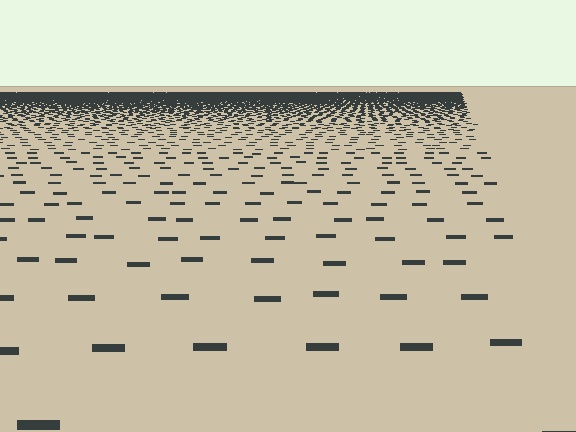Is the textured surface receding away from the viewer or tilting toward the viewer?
The surface is receding away from the viewer. Texture elements get smaller and denser toward the top.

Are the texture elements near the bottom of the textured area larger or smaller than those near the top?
Larger. Near the bottom, elements are closer to the viewer and appear at a bigger on-screen size.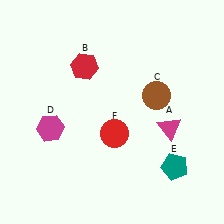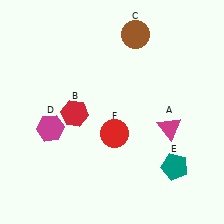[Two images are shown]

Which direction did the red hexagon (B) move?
The red hexagon (B) moved down.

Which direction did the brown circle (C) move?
The brown circle (C) moved up.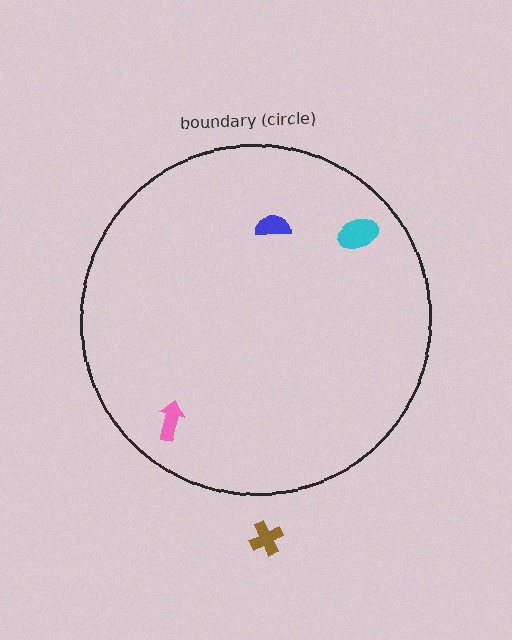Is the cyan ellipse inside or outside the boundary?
Inside.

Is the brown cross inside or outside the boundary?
Outside.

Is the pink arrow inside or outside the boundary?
Inside.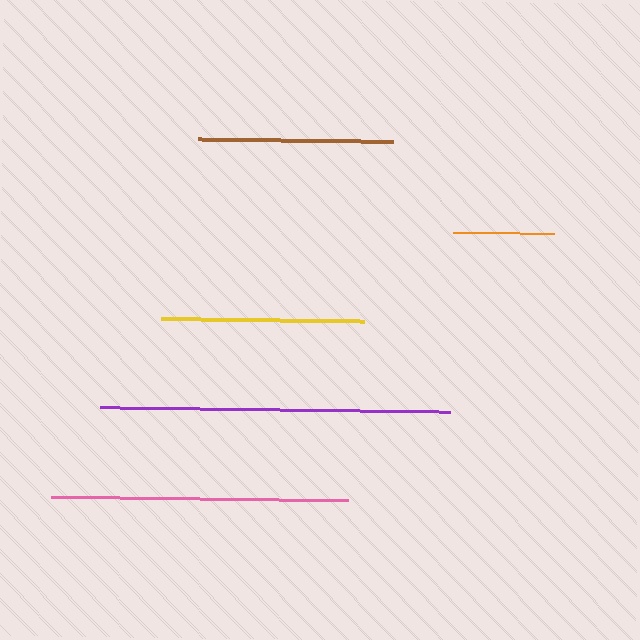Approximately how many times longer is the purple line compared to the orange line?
The purple line is approximately 3.5 times the length of the orange line.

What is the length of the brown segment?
The brown segment is approximately 195 pixels long.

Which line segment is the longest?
The purple line is the longest at approximately 350 pixels.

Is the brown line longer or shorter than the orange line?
The brown line is longer than the orange line.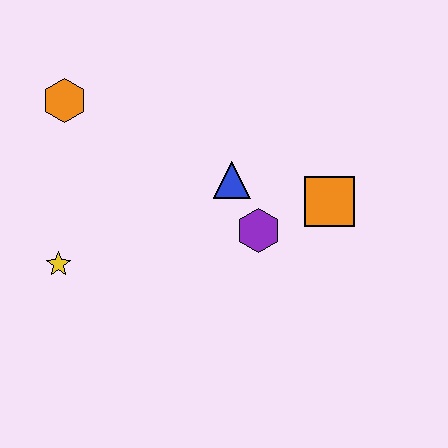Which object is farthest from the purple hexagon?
The orange hexagon is farthest from the purple hexagon.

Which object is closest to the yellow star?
The orange hexagon is closest to the yellow star.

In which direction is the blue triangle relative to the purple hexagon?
The blue triangle is above the purple hexagon.